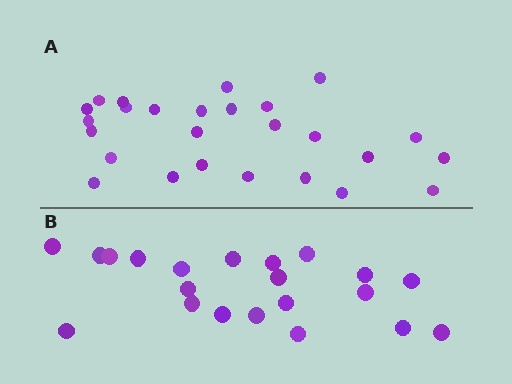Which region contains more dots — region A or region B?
Region A (the top region) has more dots.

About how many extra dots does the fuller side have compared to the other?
Region A has about 5 more dots than region B.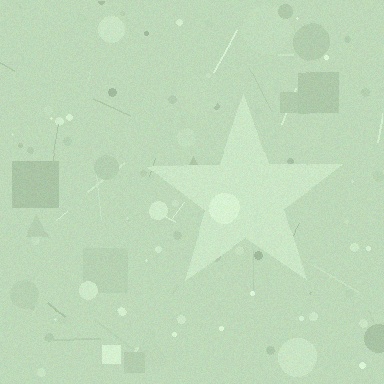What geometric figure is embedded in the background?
A star is embedded in the background.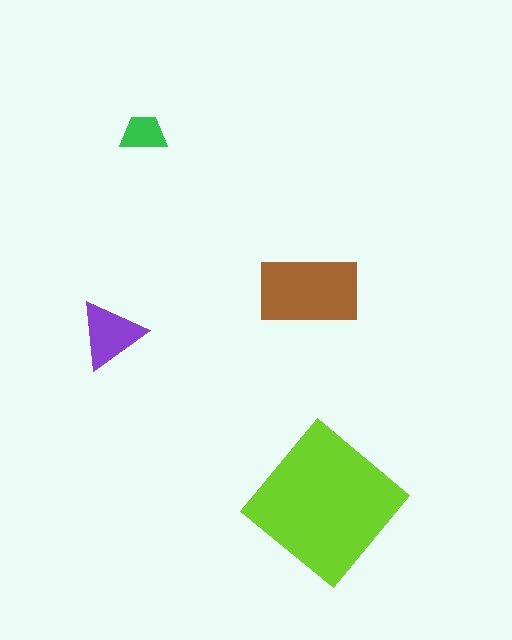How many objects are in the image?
There are 4 objects in the image.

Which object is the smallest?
The green trapezoid.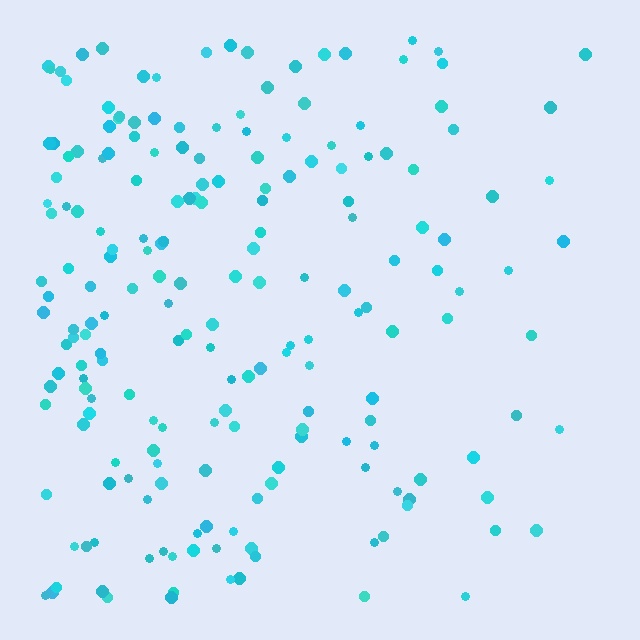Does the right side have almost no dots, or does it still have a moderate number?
Still a moderate number, just noticeably fewer than the left.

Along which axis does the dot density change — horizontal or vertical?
Horizontal.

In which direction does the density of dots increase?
From right to left, with the left side densest.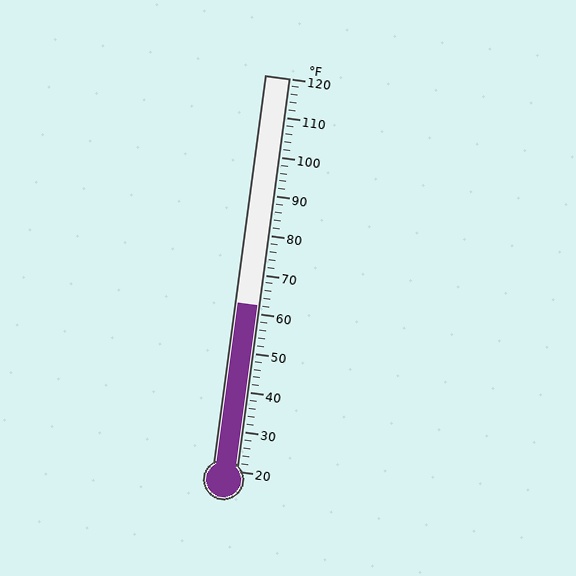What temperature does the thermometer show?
The thermometer shows approximately 62°F.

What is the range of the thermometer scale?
The thermometer scale ranges from 20°F to 120°F.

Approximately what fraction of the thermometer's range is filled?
The thermometer is filled to approximately 40% of its range.